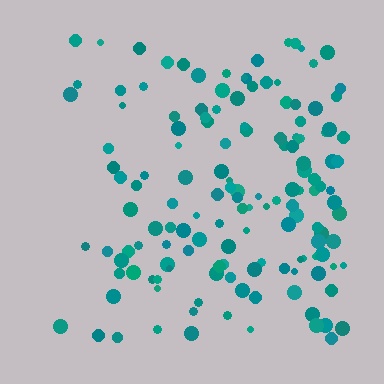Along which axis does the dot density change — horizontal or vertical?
Horizontal.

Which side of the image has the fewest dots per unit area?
The left.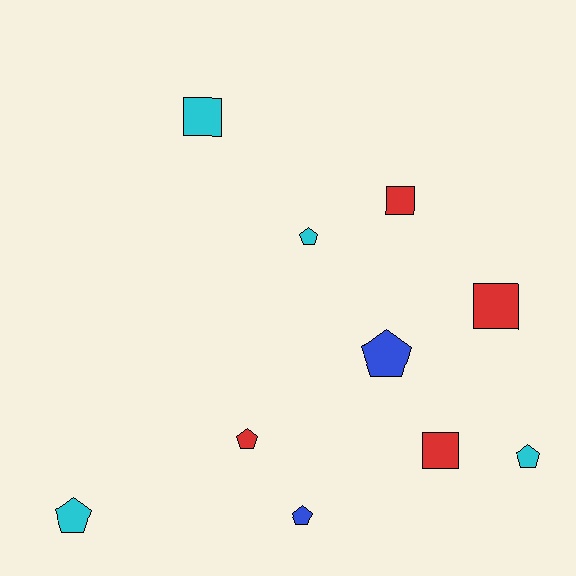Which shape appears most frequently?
Pentagon, with 6 objects.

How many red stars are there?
There are no red stars.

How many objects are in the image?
There are 10 objects.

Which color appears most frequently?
Cyan, with 4 objects.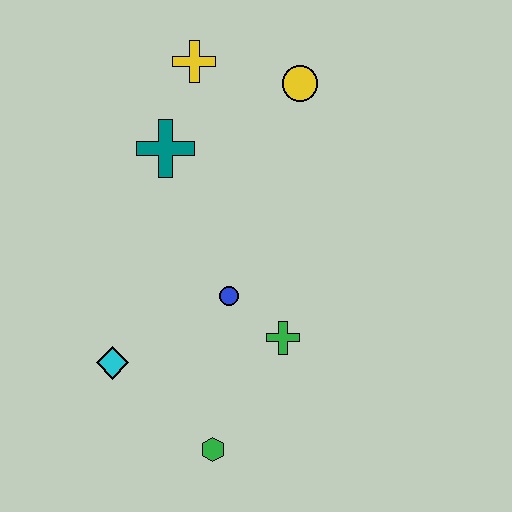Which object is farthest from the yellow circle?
The green hexagon is farthest from the yellow circle.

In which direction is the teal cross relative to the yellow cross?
The teal cross is below the yellow cross.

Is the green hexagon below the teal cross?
Yes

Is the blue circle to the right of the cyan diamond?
Yes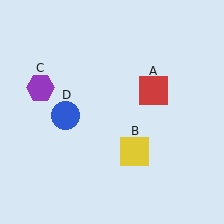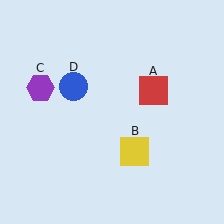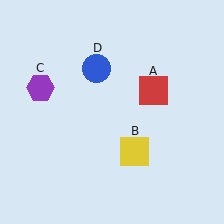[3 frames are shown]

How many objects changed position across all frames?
1 object changed position: blue circle (object D).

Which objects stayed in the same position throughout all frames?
Red square (object A) and yellow square (object B) and purple hexagon (object C) remained stationary.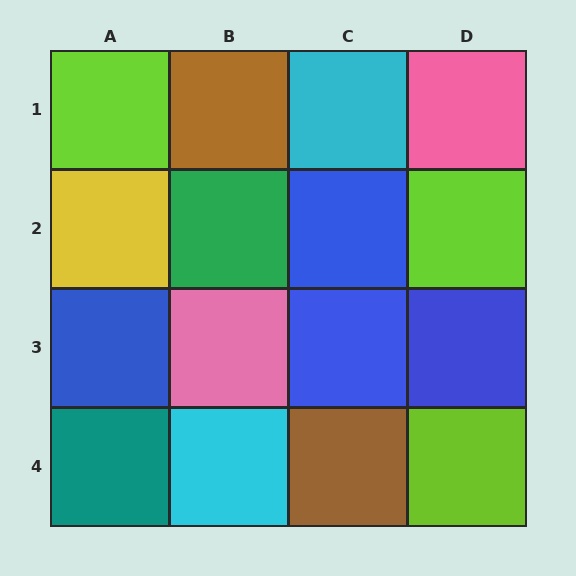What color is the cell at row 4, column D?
Lime.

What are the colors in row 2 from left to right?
Yellow, green, blue, lime.